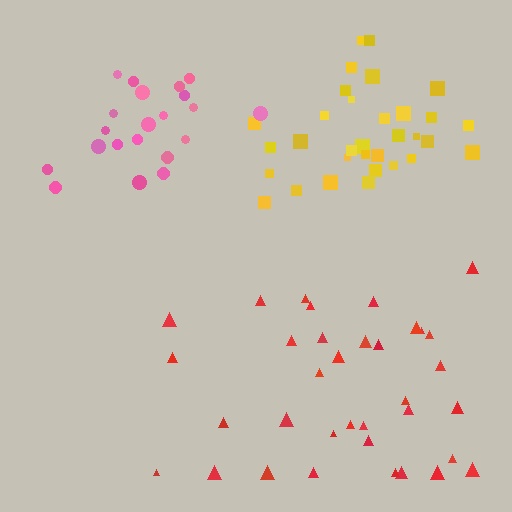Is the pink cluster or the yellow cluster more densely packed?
Pink.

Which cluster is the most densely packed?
Pink.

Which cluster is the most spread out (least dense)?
Red.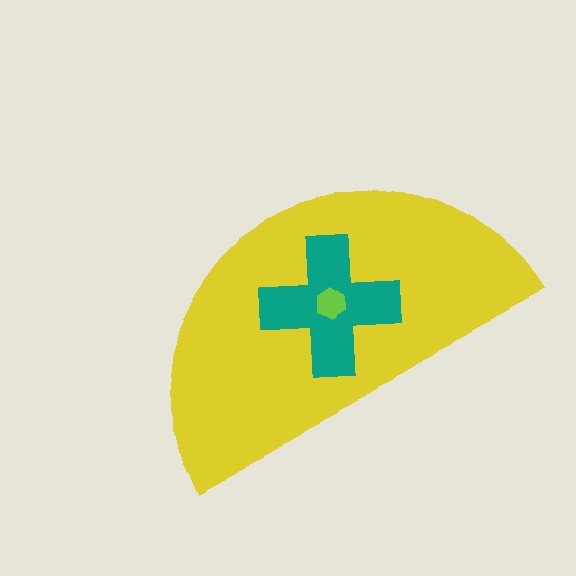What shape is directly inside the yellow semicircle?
The teal cross.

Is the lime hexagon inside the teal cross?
Yes.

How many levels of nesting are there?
3.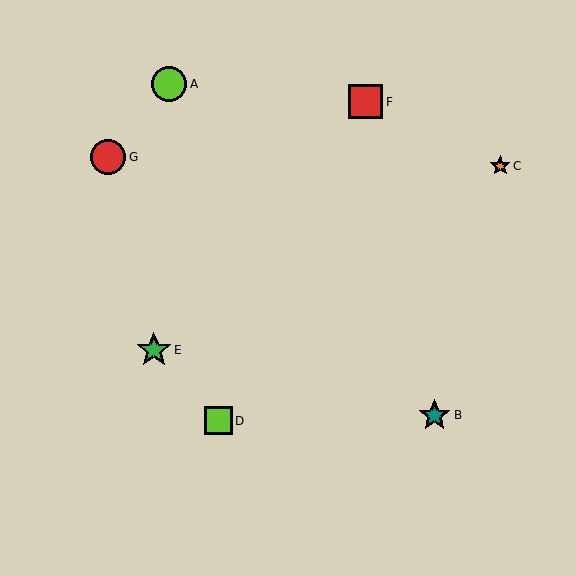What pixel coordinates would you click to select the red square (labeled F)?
Click at (366, 102) to select the red square F.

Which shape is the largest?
The lime circle (labeled A) is the largest.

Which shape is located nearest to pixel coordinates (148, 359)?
The green star (labeled E) at (154, 350) is nearest to that location.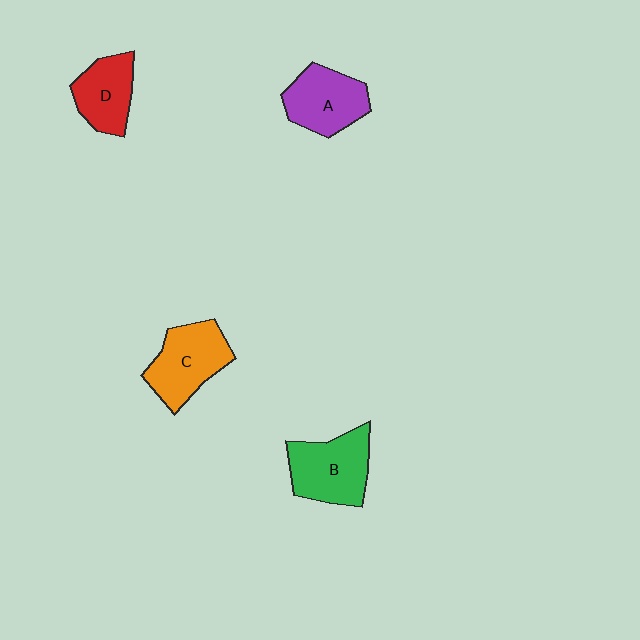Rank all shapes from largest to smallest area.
From largest to smallest: B (green), C (orange), A (purple), D (red).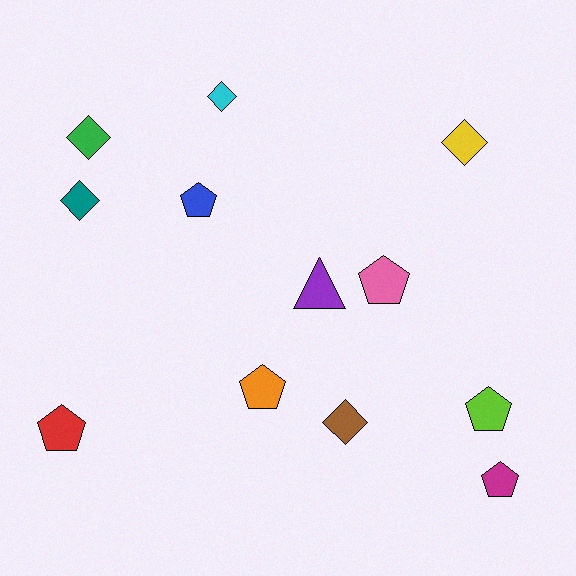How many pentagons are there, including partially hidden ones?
There are 6 pentagons.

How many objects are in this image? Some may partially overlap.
There are 12 objects.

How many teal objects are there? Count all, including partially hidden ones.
There is 1 teal object.